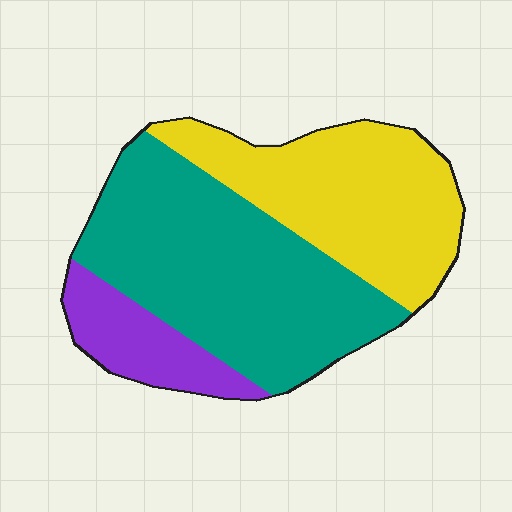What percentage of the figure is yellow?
Yellow covers roughly 35% of the figure.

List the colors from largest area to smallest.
From largest to smallest: teal, yellow, purple.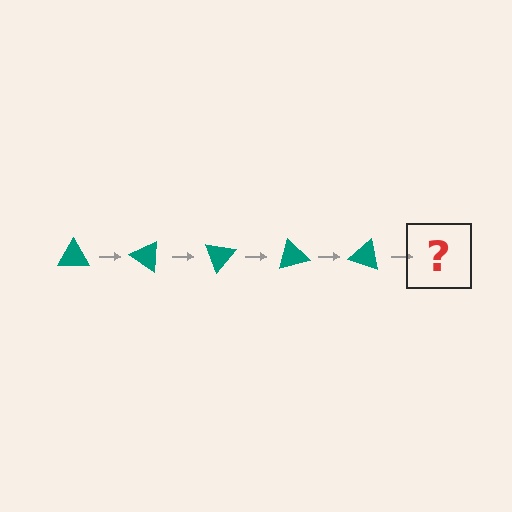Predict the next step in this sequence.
The next step is a teal triangle rotated 175 degrees.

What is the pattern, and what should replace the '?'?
The pattern is that the triangle rotates 35 degrees each step. The '?' should be a teal triangle rotated 175 degrees.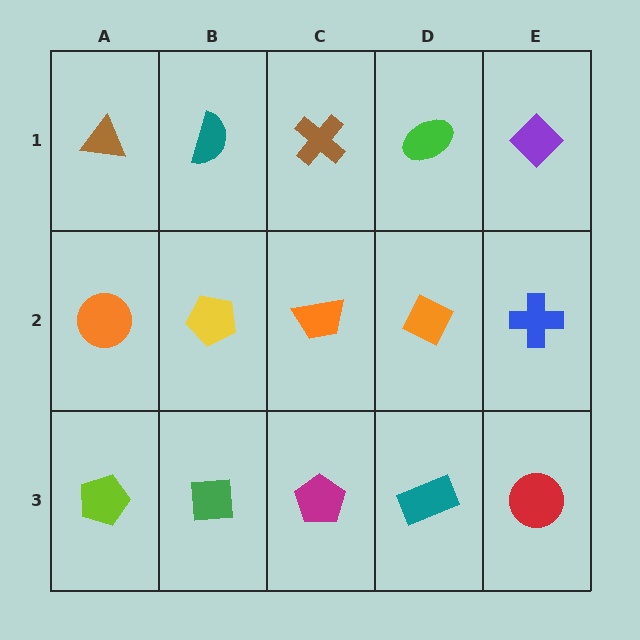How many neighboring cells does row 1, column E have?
2.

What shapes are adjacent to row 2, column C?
A brown cross (row 1, column C), a magenta pentagon (row 3, column C), a yellow pentagon (row 2, column B), an orange diamond (row 2, column D).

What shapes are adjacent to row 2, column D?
A green ellipse (row 1, column D), a teal rectangle (row 3, column D), an orange trapezoid (row 2, column C), a blue cross (row 2, column E).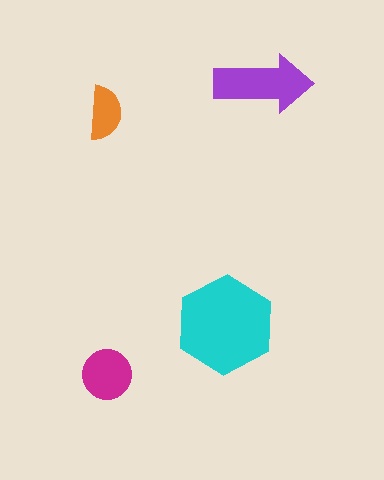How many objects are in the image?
There are 4 objects in the image.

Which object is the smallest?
The orange semicircle.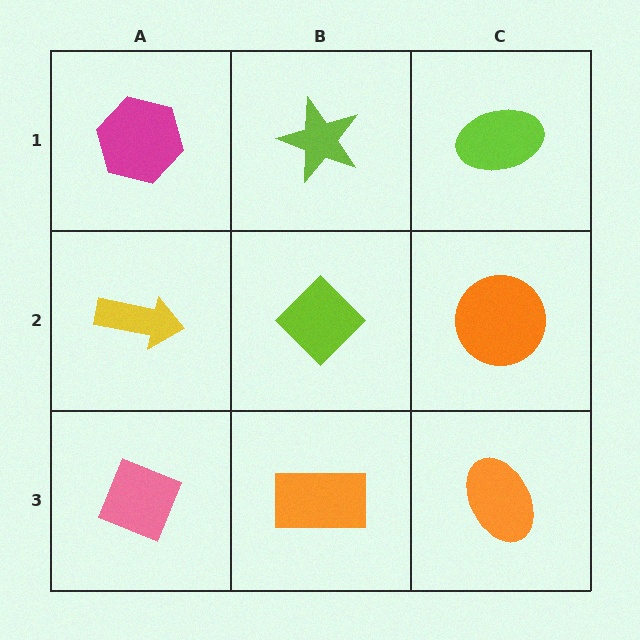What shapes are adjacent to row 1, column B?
A lime diamond (row 2, column B), a magenta hexagon (row 1, column A), a lime ellipse (row 1, column C).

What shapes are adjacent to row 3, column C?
An orange circle (row 2, column C), an orange rectangle (row 3, column B).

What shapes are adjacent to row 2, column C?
A lime ellipse (row 1, column C), an orange ellipse (row 3, column C), a lime diamond (row 2, column B).